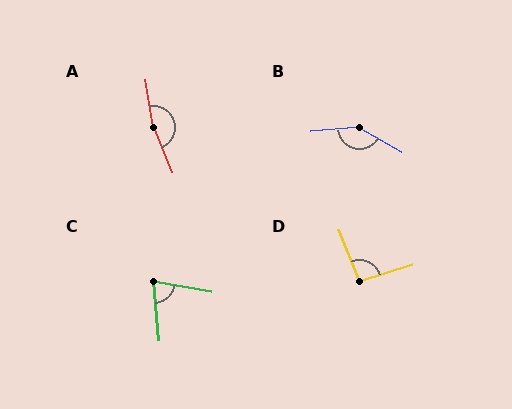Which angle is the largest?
A, at approximately 167 degrees.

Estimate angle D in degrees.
Approximately 94 degrees.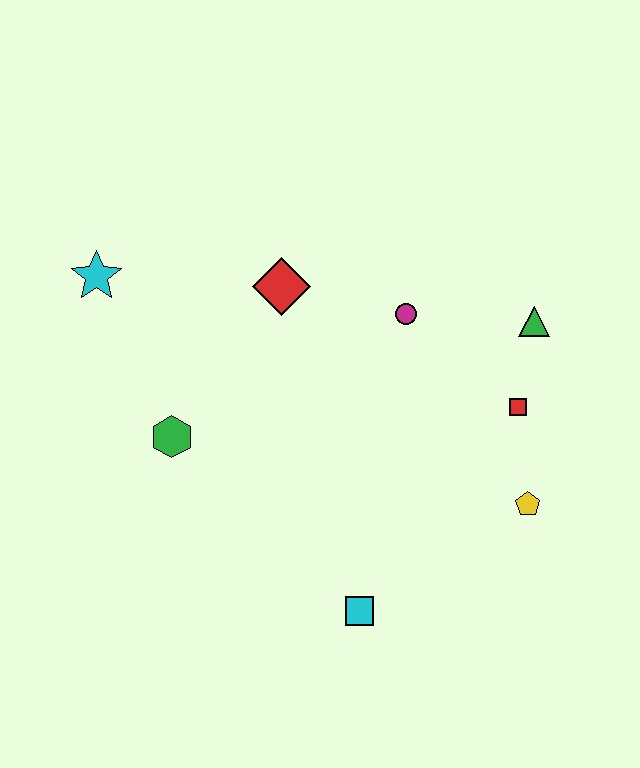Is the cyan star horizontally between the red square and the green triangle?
No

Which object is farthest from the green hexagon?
The green triangle is farthest from the green hexagon.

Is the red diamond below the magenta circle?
No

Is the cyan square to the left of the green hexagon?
No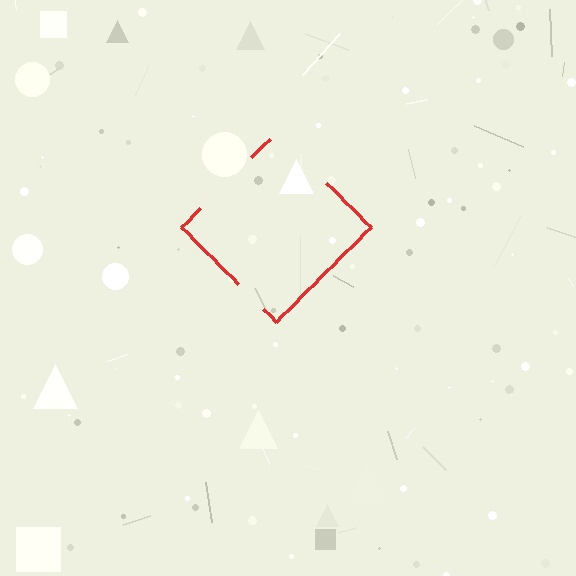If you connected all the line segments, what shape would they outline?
They would outline a diamond.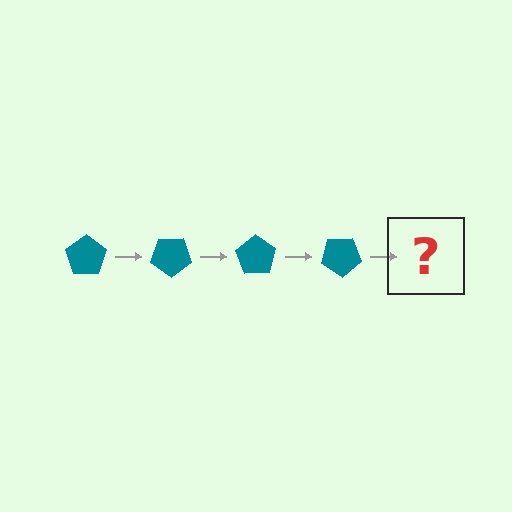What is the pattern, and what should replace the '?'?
The pattern is that the pentagon rotates 35 degrees each step. The '?' should be a teal pentagon rotated 140 degrees.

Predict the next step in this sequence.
The next step is a teal pentagon rotated 140 degrees.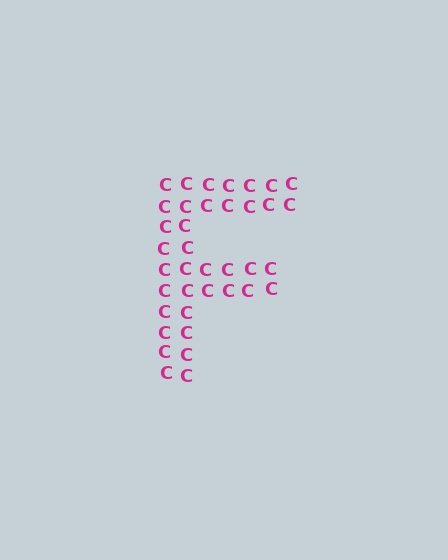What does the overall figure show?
The overall figure shows the letter F.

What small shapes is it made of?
It is made of small letter C's.